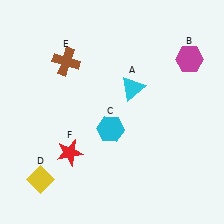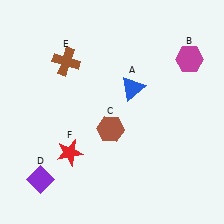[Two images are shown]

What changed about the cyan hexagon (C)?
In Image 1, C is cyan. In Image 2, it changed to brown.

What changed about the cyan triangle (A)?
In Image 1, A is cyan. In Image 2, it changed to blue.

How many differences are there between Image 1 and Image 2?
There are 3 differences between the two images.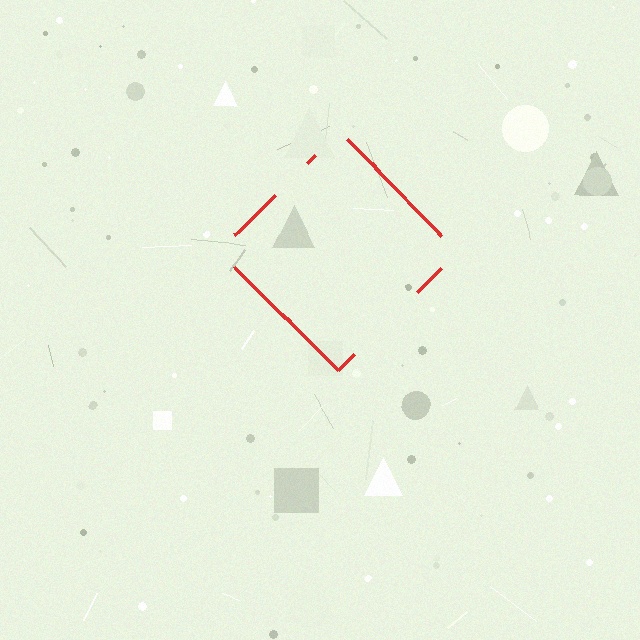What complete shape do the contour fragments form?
The contour fragments form a diamond.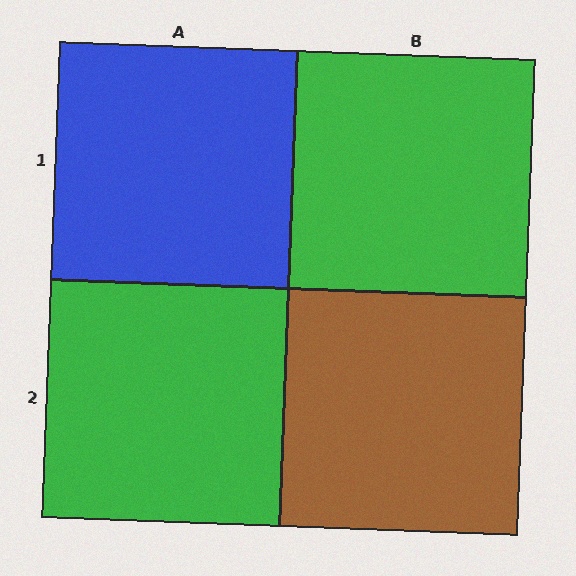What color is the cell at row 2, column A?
Green.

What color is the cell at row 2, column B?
Brown.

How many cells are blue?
1 cell is blue.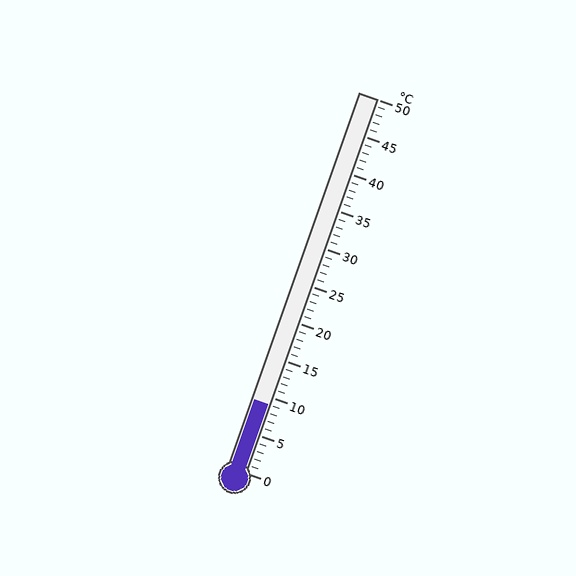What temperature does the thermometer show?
The thermometer shows approximately 9°C.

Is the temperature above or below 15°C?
The temperature is below 15°C.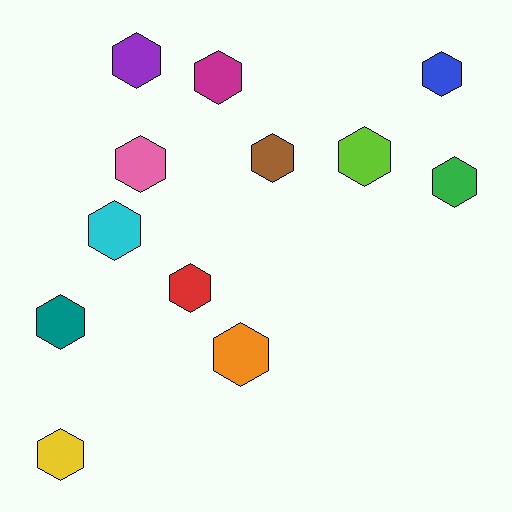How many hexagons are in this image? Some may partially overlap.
There are 12 hexagons.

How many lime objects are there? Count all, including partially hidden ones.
There is 1 lime object.